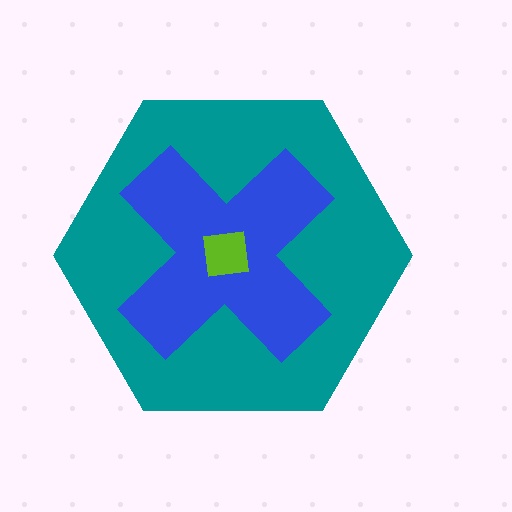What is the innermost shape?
The lime square.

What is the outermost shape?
The teal hexagon.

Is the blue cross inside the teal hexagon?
Yes.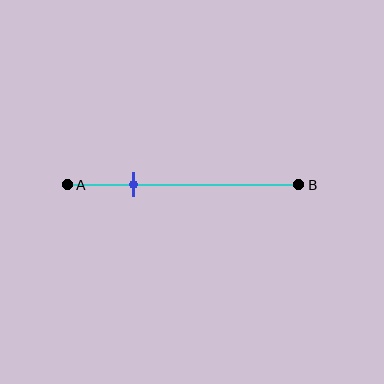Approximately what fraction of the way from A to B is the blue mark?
The blue mark is approximately 30% of the way from A to B.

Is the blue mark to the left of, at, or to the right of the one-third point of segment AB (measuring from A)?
The blue mark is to the left of the one-third point of segment AB.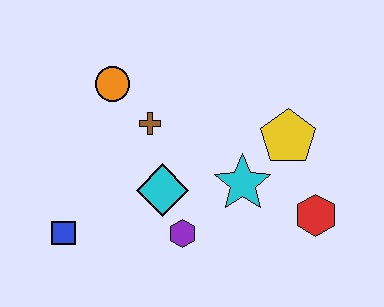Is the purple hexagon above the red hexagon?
No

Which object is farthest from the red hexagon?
The blue square is farthest from the red hexagon.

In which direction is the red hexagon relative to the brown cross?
The red hexagon is to the right of the brown cross.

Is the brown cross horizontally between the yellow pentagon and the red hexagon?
No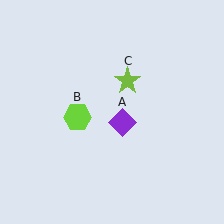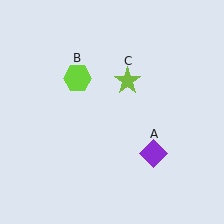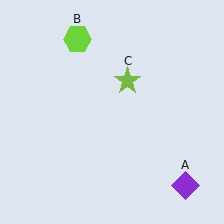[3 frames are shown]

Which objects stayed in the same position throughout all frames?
Lime star (object C) remained stationary.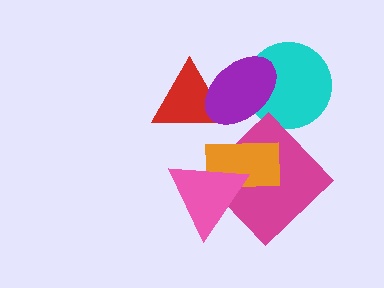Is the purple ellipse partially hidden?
No, no other shape covers it.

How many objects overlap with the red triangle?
1 object overlaps with the red triangle.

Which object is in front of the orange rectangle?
The pink triangle is in front of the orange rectangle.